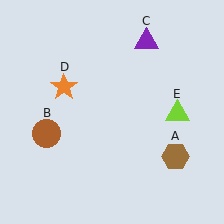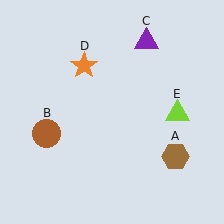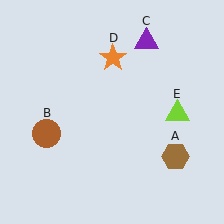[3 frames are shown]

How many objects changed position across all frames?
1 object changed position: orange star (object D).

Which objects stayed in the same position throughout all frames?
Brown hexagon (object A) and brown circle (object B) and purple triangle (object C) and lime triangle (object E) remained stationary.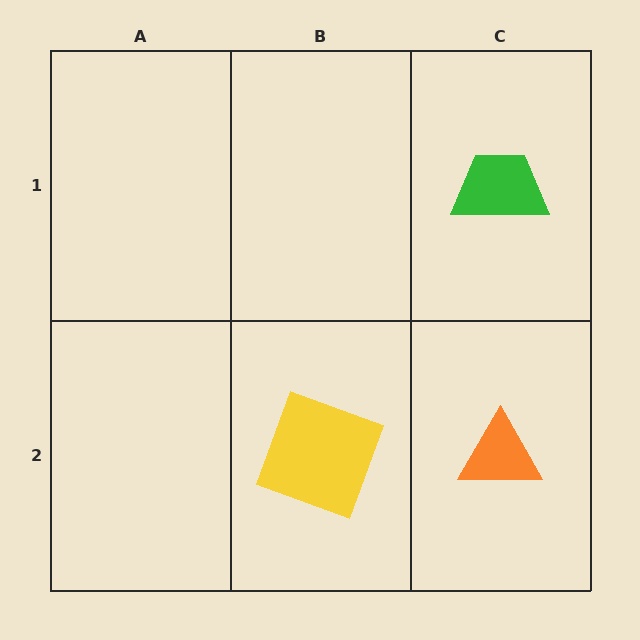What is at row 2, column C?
An orange triangle.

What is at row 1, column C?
A green trapezoid.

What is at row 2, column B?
A yellow square.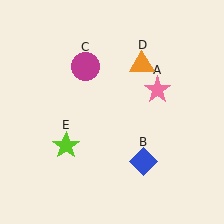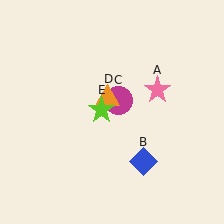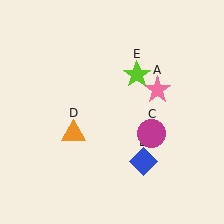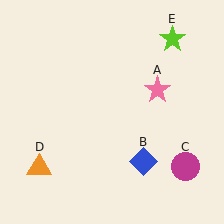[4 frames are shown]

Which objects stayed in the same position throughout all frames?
Pink star (object A) and blue diamond (object B) remained stationary.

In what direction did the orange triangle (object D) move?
The orange triangle (object D) moved down and to the left.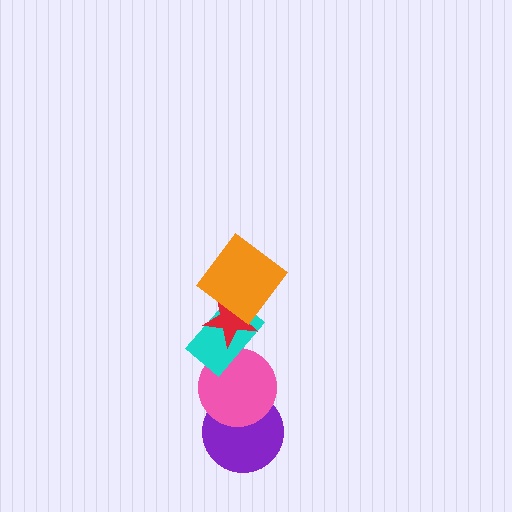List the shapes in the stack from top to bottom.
From top to bottom: the orange diamond, the red star, the cyan rectangle, the pink circle, the purple circle.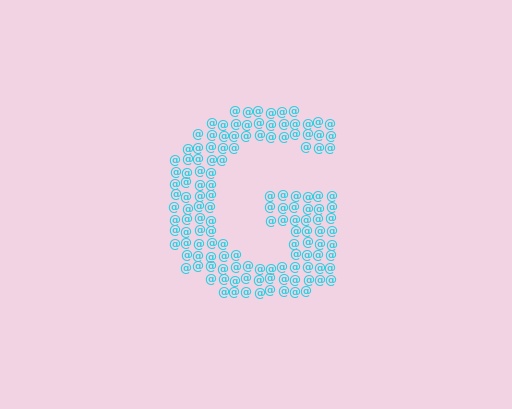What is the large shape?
The large shape is the letter G.